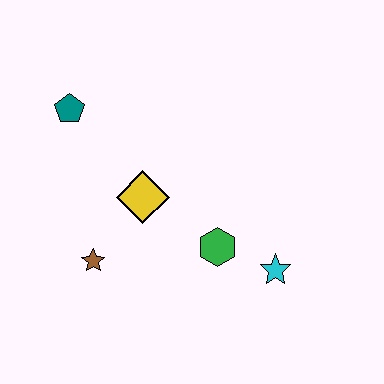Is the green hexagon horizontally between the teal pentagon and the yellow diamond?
No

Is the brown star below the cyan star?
No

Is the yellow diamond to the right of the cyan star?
No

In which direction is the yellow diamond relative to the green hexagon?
The yellow diamond is to the left of the green hexagon.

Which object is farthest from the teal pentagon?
The cyan star is farthest from the teal pentagon.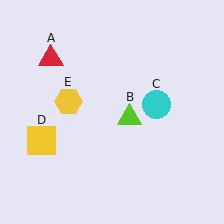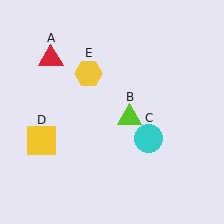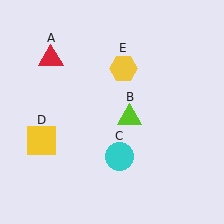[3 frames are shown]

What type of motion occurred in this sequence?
The cyan circle (object C), yellow hexagon (object E) rotated clockwise around the center of the scene.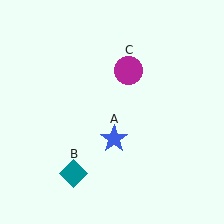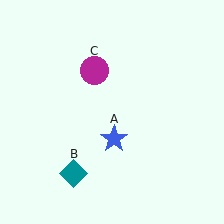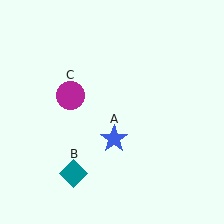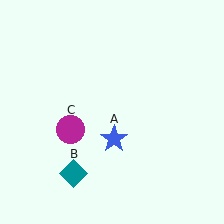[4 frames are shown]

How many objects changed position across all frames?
1 object changed position: magenta circle (object C).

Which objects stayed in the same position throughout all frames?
Blue star (object A) and teal diamond (object B) remained stationary.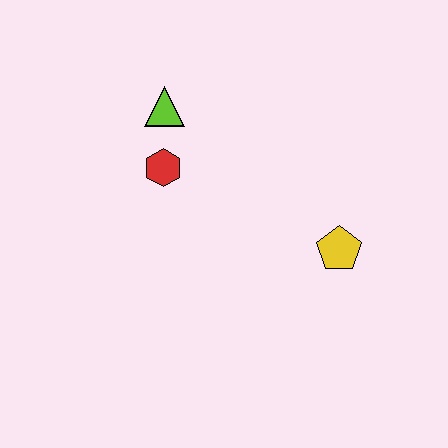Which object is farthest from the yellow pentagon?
The lime triangle is farthest from the yellow pentagon.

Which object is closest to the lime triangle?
The red hexagon is closest to the lime triangle.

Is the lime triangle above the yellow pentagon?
Yes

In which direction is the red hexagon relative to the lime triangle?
The red hexagon is below the lime triangle.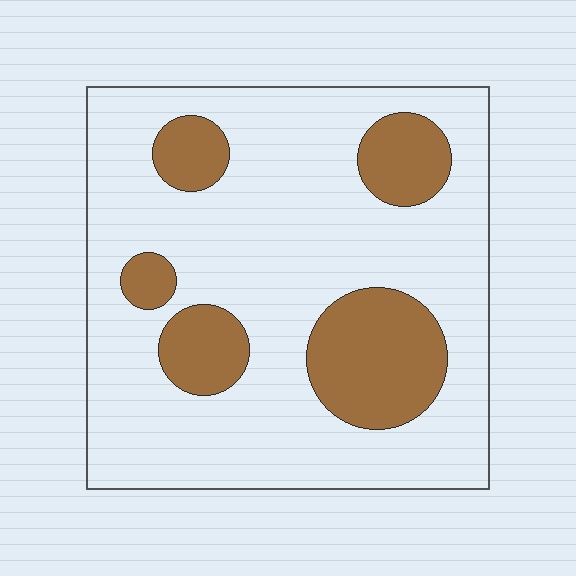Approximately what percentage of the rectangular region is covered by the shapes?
Approximately 25%.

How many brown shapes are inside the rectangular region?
5.